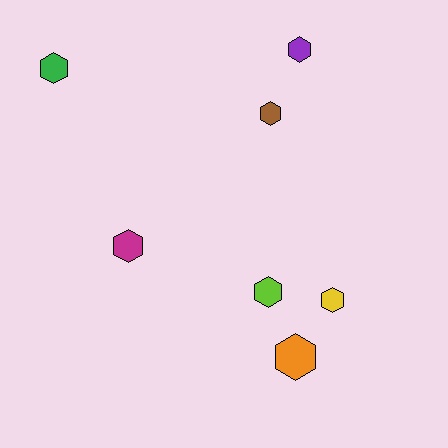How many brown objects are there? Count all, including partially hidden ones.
There is 1 brown object.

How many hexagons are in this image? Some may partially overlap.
There are 7 hexagons.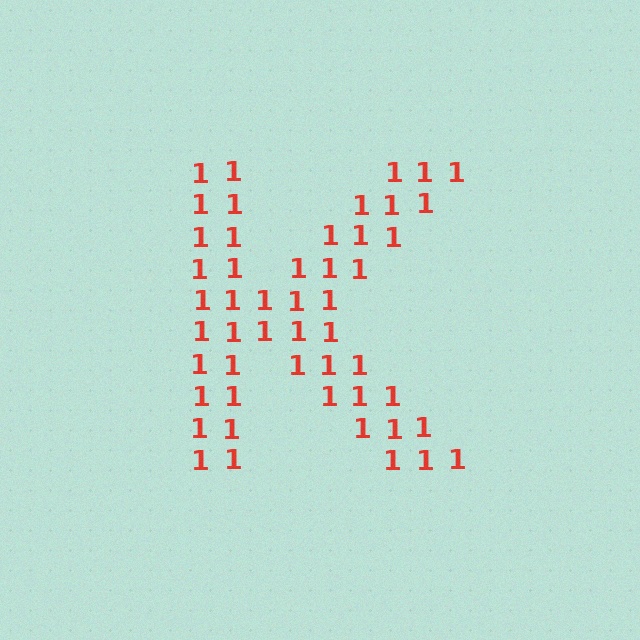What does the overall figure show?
The overall figure shows the letter K.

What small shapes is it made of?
It is made of small digit 1's.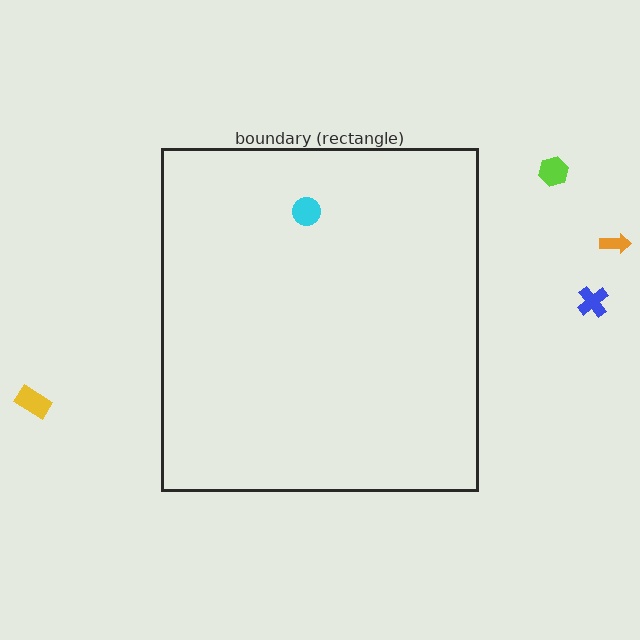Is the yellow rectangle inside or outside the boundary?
Outside.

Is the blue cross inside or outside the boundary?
Outside.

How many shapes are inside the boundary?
1 inside, 4 outside.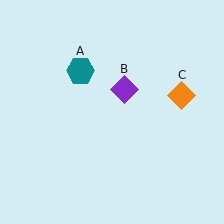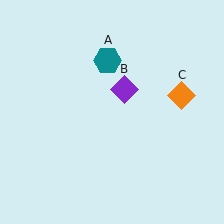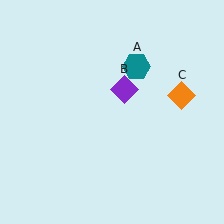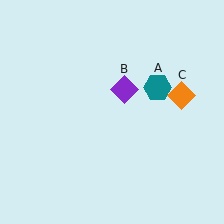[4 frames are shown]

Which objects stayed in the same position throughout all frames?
Purple diamond (object B) and orange diamond (object C) remained stationary.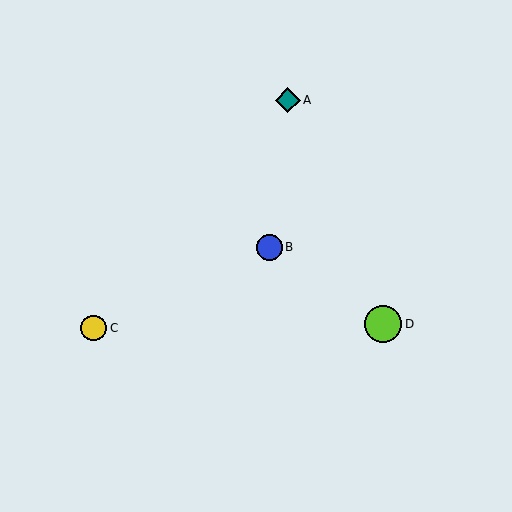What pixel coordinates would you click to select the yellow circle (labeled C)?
Click at (94, 328) to select the yellow circle C.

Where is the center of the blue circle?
The center of the blue circle is at (269, 247).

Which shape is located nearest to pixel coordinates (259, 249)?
The blue circle (labeled B) at (269, 247) is nearest to that location.